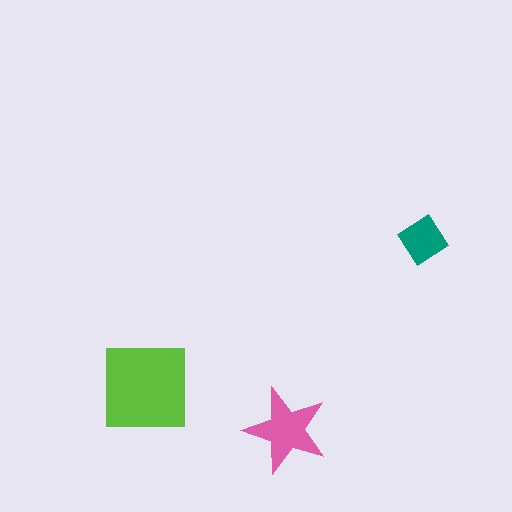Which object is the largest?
The lime square.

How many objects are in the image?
There are 3 objects in the image.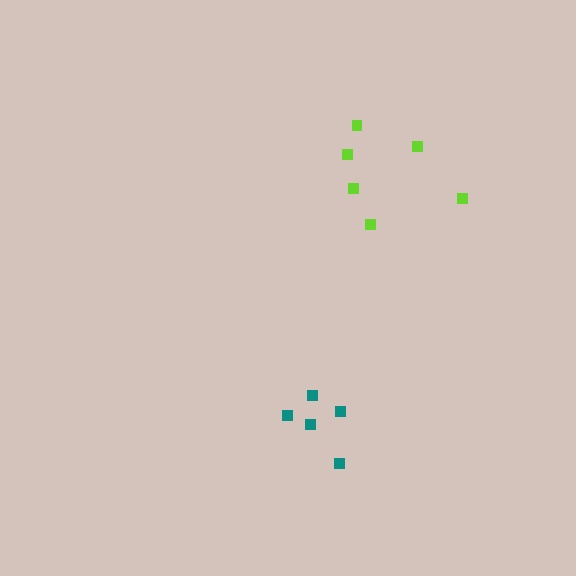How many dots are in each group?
Group 1: 5 dots, Group 2: 6 dots (11 total).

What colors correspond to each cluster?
The clusters are colored: teal, lime.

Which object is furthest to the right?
The lime cluster is rightmost.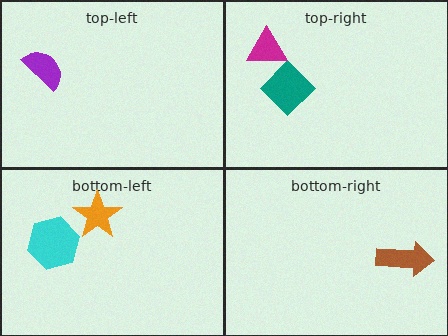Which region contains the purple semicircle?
The top-left region.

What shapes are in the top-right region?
The teal diamond, the magenta triangle.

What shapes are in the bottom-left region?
The orange star, the cyan hexagon.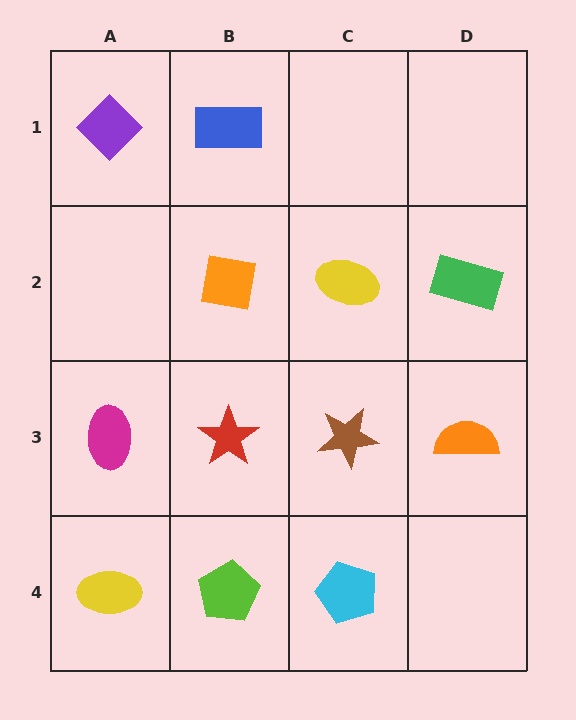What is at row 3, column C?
A brown star.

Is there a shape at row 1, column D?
No, that cell is empty.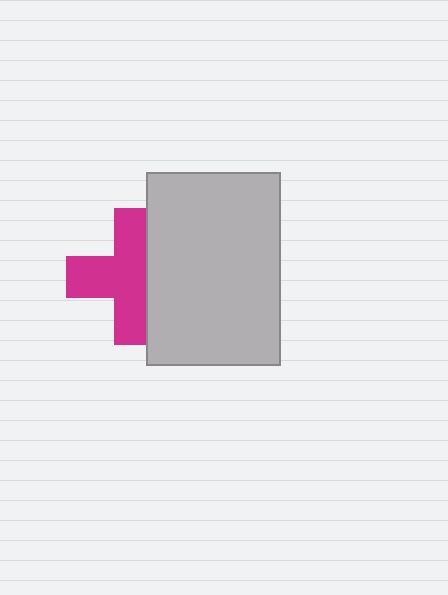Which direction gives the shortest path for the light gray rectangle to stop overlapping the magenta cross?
Moving right gives the shortest separation.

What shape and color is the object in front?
The object in front is a light gray rectangle.